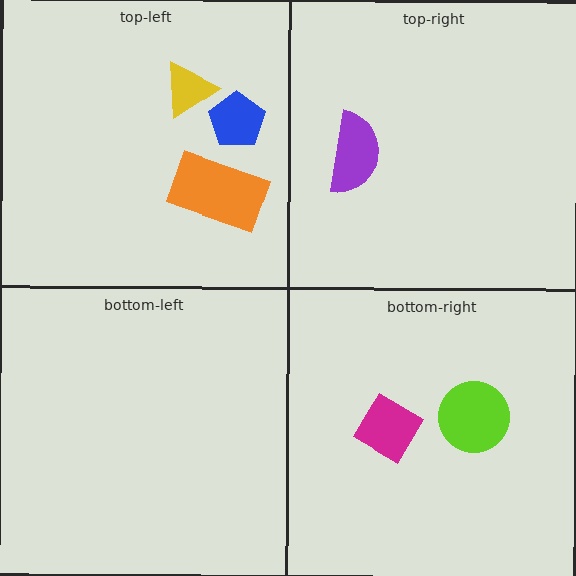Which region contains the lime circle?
The bottom-right region.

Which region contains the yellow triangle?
The top-left region.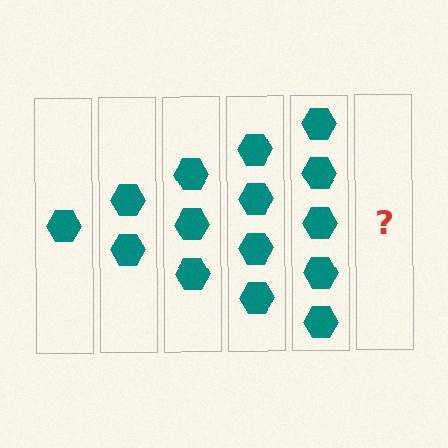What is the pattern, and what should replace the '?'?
The pattern is that each step adds one more hexagon. The '?' should be 6 hexagons.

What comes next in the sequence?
The next element should be 6 hexagons.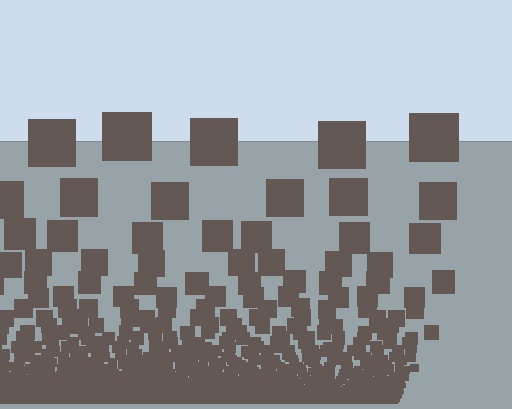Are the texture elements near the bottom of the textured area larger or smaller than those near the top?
Smaller. The gradient is inverted — elements near the bottom are smaller and denser.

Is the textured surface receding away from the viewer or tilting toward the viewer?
The surface appears to tilt toward the viewer. Texture elements get larger and sparser toward the top.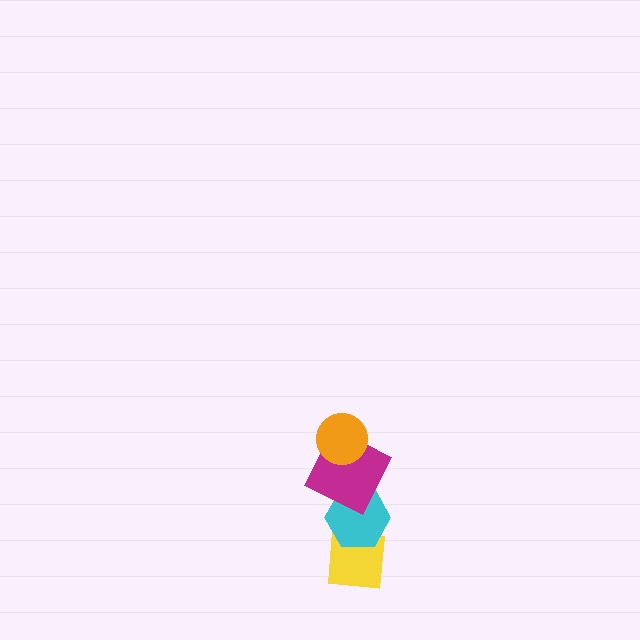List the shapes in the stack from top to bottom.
From top to bottom: the orange circle, the magenta square, the cyan hexagon, the yellow square.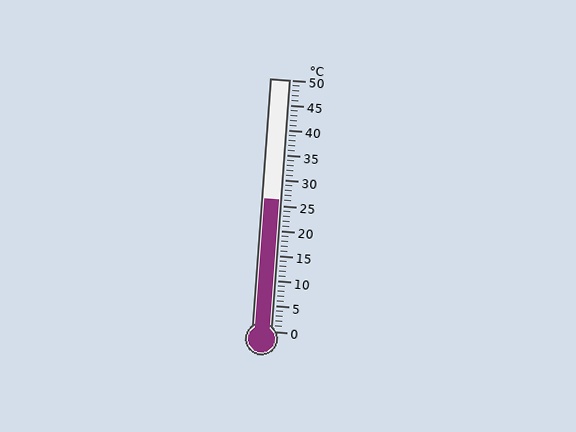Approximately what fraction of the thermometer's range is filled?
The thermometer is filled to approximately 50% of its range.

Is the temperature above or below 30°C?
The temperature is below 30°C.